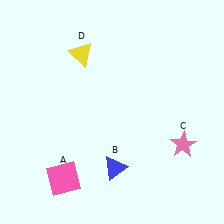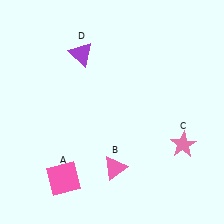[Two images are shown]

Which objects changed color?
B changed from blue to pink. D changed from yellow to purple.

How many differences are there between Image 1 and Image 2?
There are 2 differences between the two images.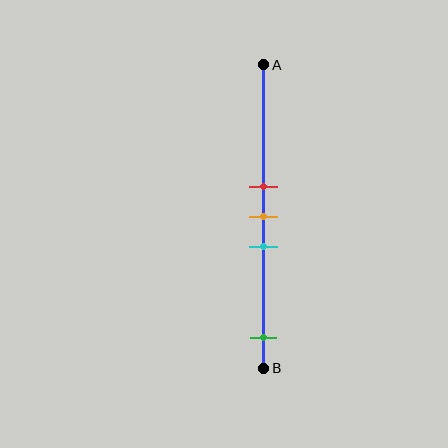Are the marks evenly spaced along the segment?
No, the marks are not evenly spaced.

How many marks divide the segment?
There are 4 marks dividing the segment.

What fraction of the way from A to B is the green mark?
The green mark is approximately 90% (0.9) of the way from A to B.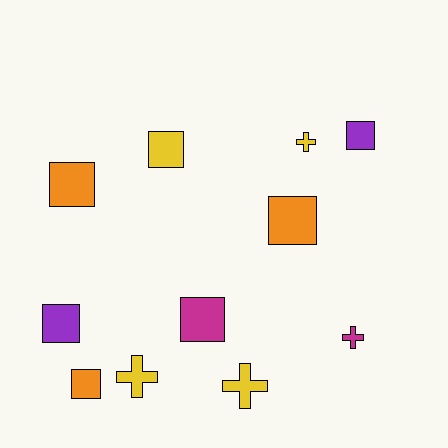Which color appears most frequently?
Yellow, with 4 objects.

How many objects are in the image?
There are 11 objects.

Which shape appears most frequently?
Square, with 7 objects.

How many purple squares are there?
There are 2 purple squares.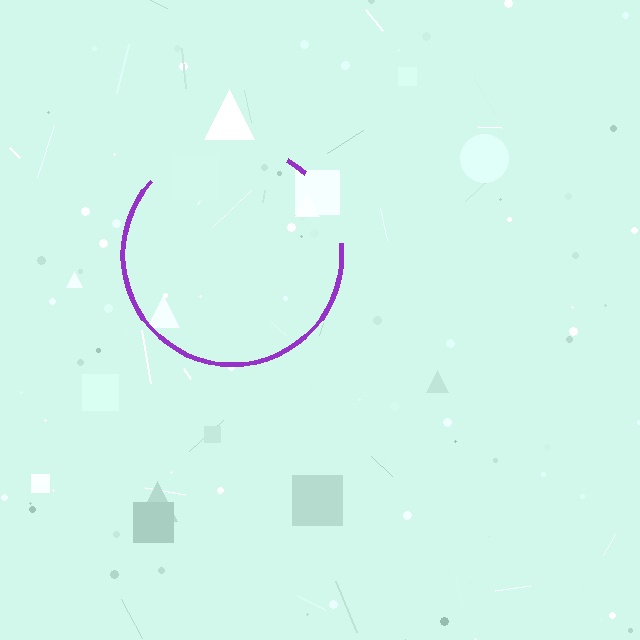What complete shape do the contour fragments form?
The contour fragments form a circle.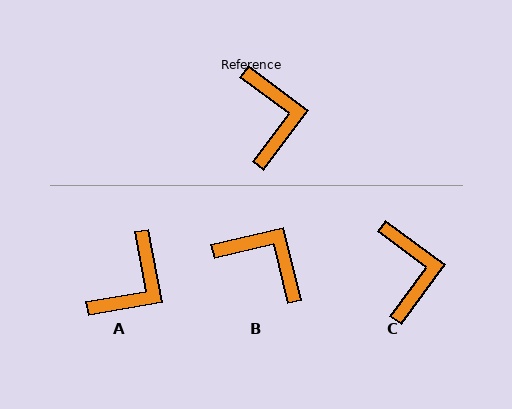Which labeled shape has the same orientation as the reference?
C.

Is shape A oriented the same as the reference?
No, it is off by about 43 degrees.